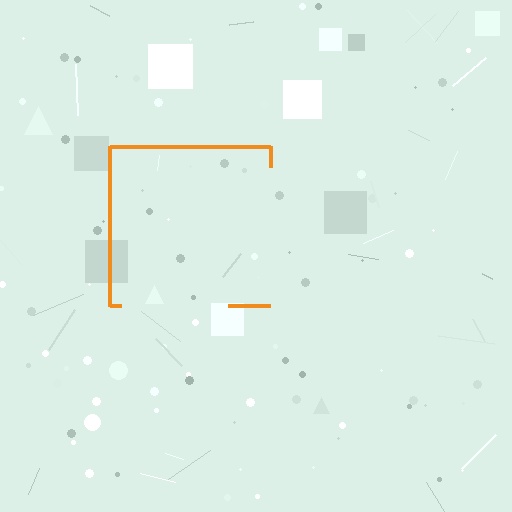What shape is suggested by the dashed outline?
The dashed outline suggests a square.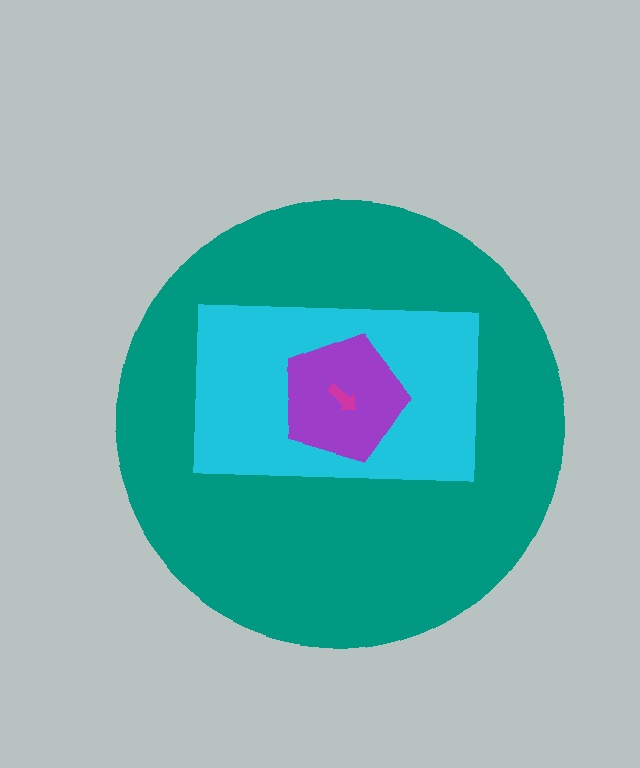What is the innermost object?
The magenta arrow.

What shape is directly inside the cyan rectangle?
The purple pentagon.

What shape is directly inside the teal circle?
The cyan rectangle.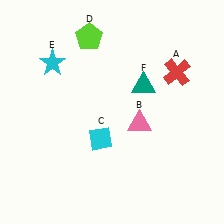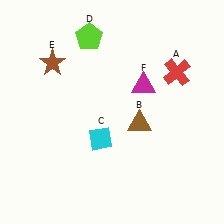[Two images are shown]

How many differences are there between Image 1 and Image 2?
There are 3 differences between the two images.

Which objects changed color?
B changed from pink to brown. E changed from cyan to brown. F changed from teal to magenta.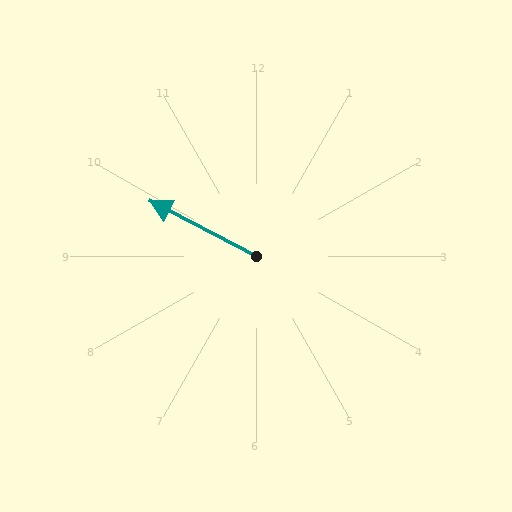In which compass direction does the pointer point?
Northwest.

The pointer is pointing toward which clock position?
Roughly 10 o'clock.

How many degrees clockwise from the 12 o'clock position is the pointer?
Approximately 297 degrees.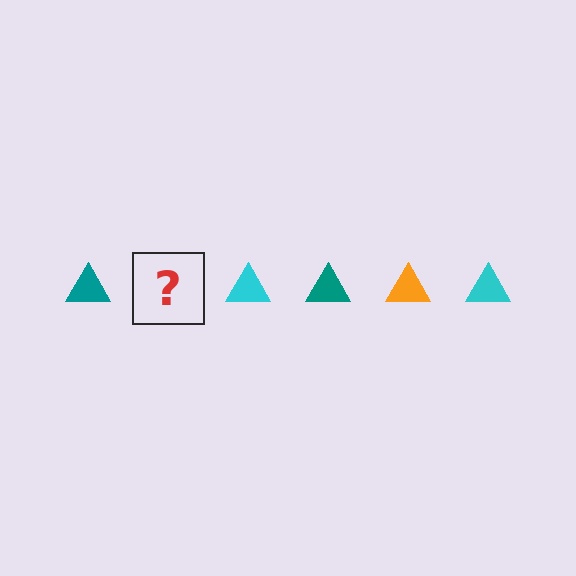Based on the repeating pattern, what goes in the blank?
The blank should be an orange triangle.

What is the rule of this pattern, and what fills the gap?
The rule is that the pattern cycles through teal, orange, cyan triangles. The gap should be filled with an orange triangle.